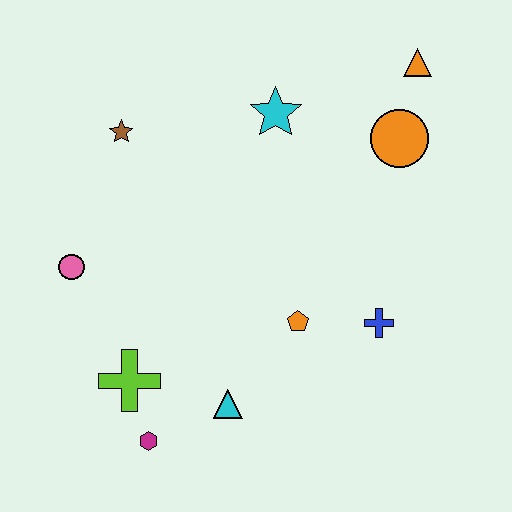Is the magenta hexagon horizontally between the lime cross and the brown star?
No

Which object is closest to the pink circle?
The lime cross is closest to the pink circle.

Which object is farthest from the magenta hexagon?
The orange triangle is farthest from the magenta hexagon.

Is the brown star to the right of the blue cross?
No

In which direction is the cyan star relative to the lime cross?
The cyan star is above the lime cross.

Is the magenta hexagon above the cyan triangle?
No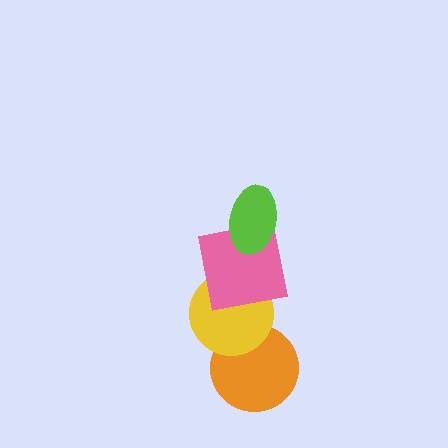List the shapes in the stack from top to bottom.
From top to bottom: the lime ellipse, the pink square, the yellow circle, the orange circle.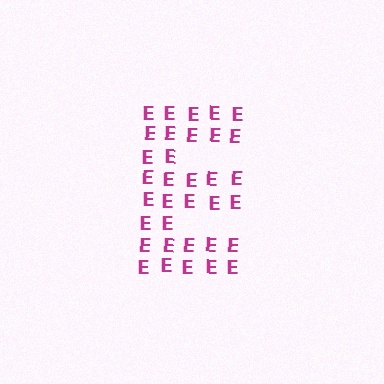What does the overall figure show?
The overall figure shows the letter E.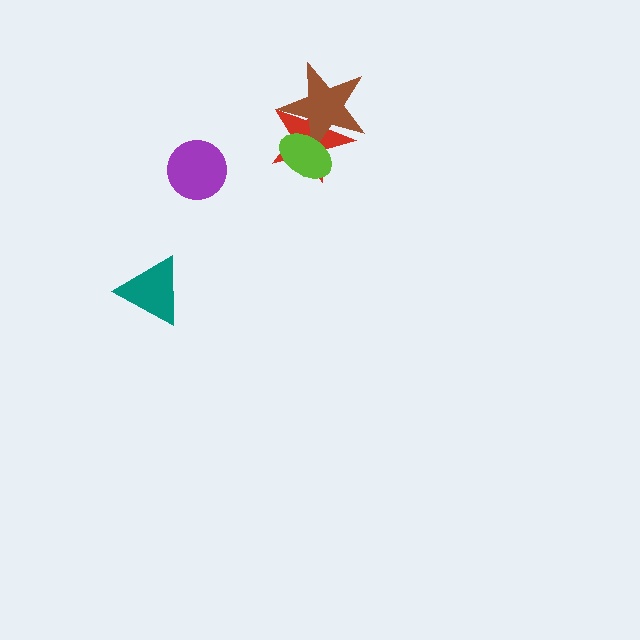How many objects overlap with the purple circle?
0 objects overlap with the purple circle.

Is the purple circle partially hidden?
No, no other shape covers it.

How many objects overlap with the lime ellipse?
2 objects overlap with the lime ellipse.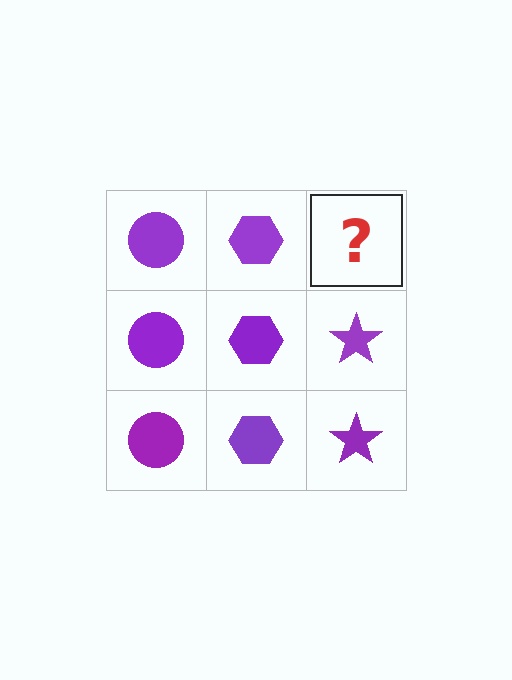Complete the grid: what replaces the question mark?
The question mark should be replaced with a purple star.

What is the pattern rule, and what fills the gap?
The rule is that each column has a consistent shape. The gap should be filled with a purple star.